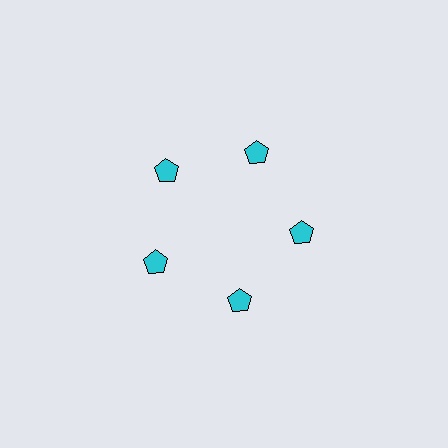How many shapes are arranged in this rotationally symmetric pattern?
There are 5 shapes, arranged in 5 groups of 1.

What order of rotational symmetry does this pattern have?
This pattern has 5-fold rotational symmetry.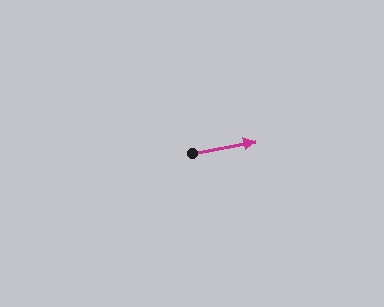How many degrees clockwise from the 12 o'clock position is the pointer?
Approximately 79 degrees.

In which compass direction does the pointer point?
East.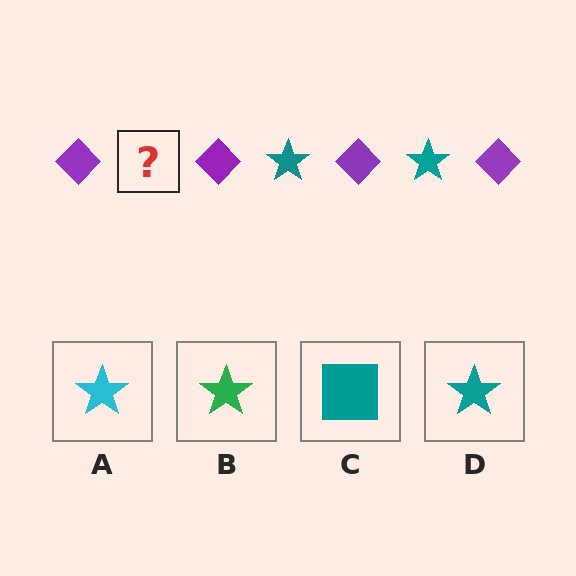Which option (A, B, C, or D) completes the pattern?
D.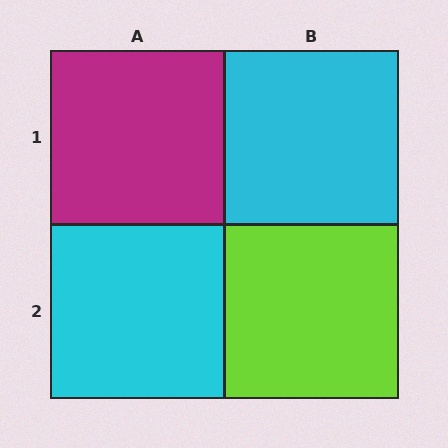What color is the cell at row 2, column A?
Cyan.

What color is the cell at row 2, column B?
Lime.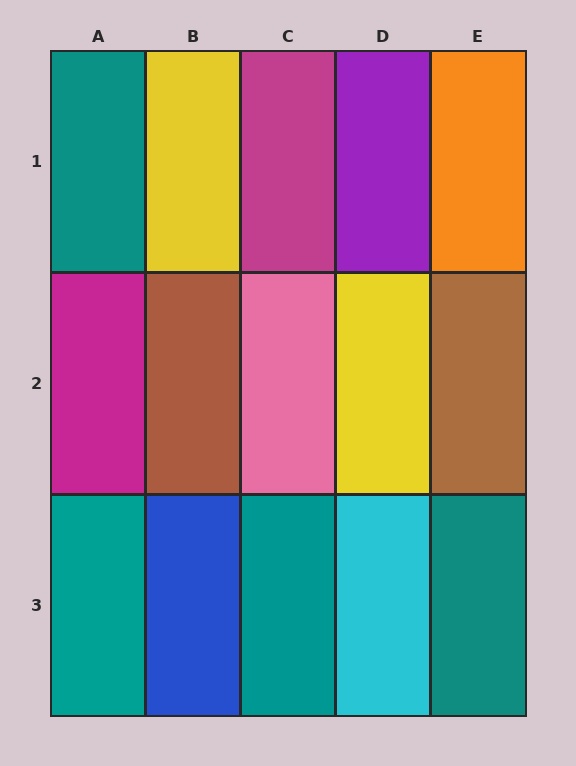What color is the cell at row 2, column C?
Pink.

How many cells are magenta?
2 cells are magenta.